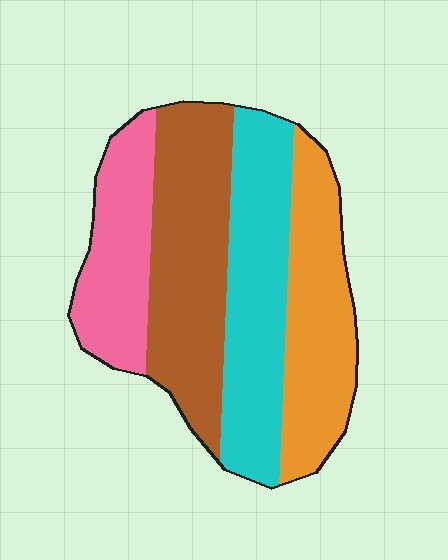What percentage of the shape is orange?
Orange covers around 25% of the shape.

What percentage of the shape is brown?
Brown covers 30% of the shape.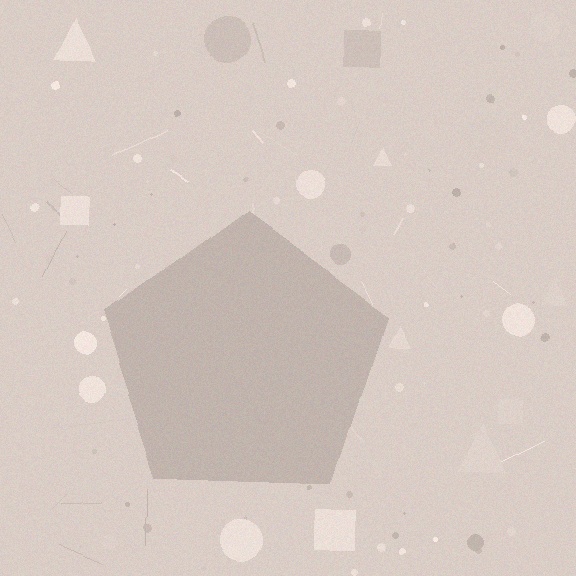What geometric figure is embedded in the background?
A pentagon is embedded in the background.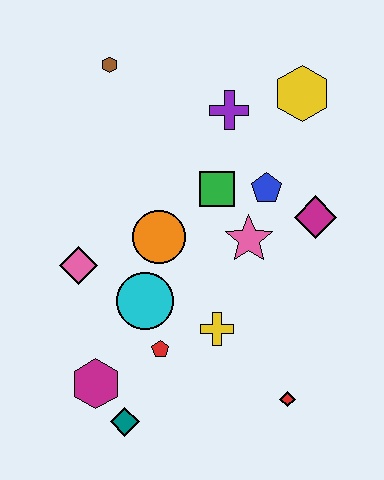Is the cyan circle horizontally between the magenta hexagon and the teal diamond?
No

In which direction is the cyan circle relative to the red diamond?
The cyan circle is to the left of the red diamond.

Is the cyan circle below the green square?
Yes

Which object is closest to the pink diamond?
The cyan circle is closest to the pink diamond.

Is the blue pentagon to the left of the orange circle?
No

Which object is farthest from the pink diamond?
The yellow hexagon is farthest from the pink diamond.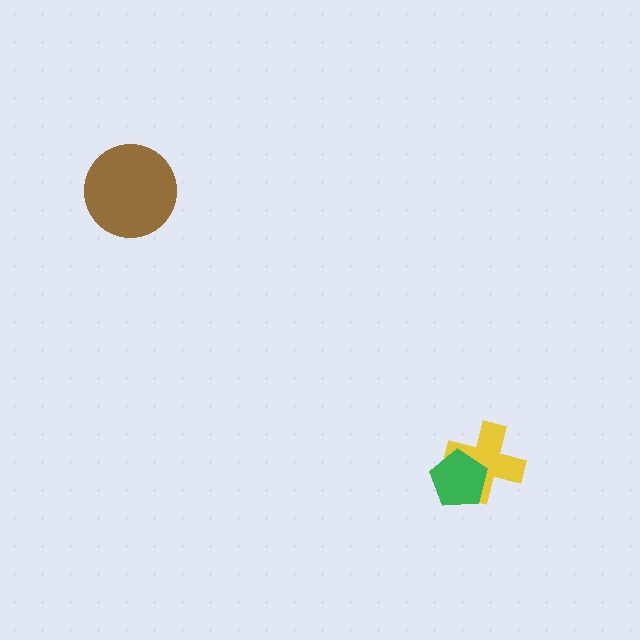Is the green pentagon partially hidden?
No, no other shape covers it.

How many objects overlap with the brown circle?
0 objects overlap with the brown circle.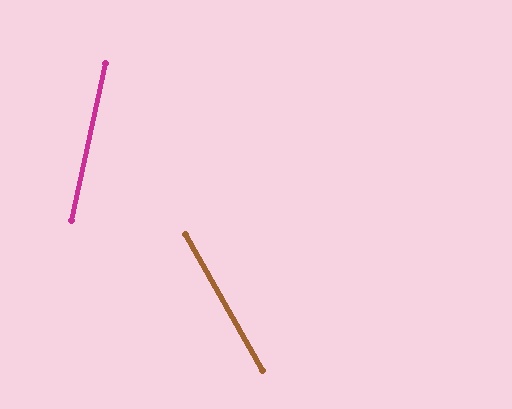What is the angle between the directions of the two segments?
Approximately 42 degrees.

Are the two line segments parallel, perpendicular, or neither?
Neither parallel nor perpendicular — they differ by about 42°.